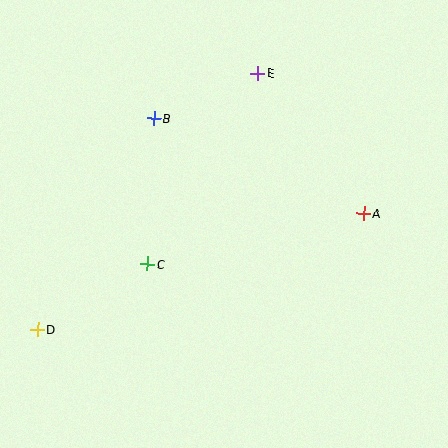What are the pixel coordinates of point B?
Point B is at (154, 118).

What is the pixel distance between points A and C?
The distance between A and C is 222 pixels.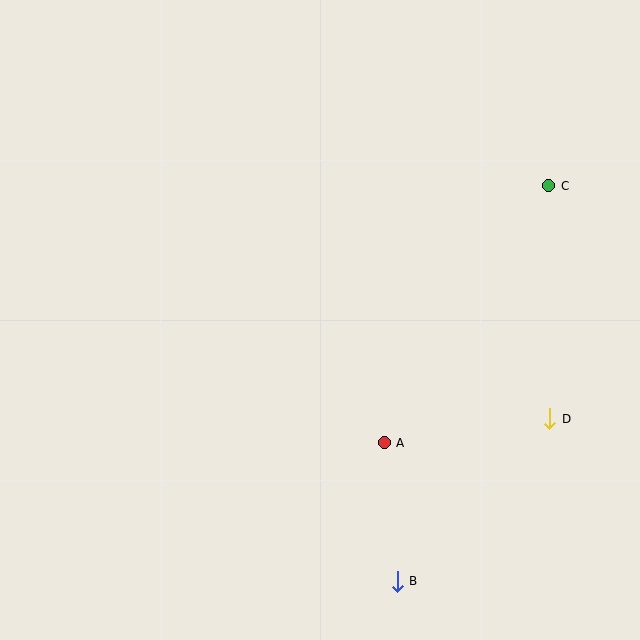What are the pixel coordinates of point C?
Point C is at (549, 186).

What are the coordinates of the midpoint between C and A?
The midpoint between C and A is at (466, 314).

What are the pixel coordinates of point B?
Point B is at (397, 582).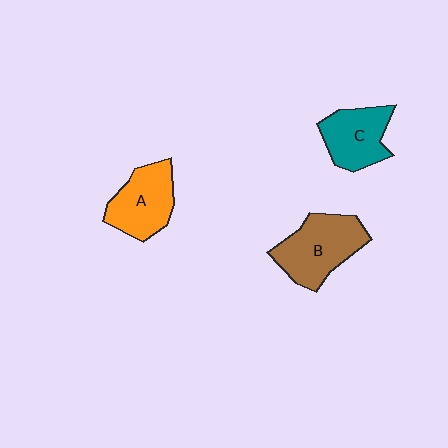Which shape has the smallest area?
Shape C (teal).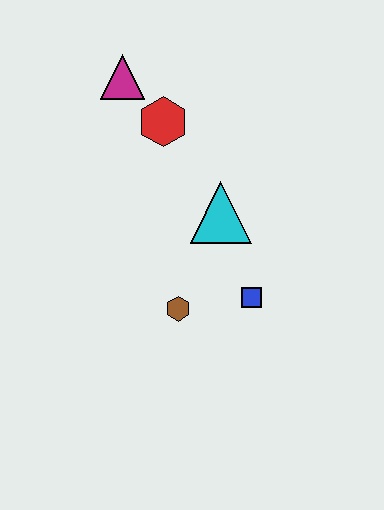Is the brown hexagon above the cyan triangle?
No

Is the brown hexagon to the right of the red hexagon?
Yes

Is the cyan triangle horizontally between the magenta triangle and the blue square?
Yes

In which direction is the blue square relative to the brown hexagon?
The blue square is to the right of the brown hexagon.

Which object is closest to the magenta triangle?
The red hexagon is closest to the magenta triangle.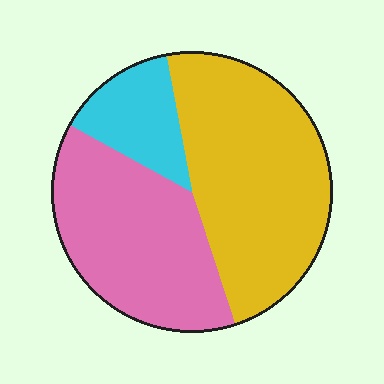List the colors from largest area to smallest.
From largest to smallest: yellow, pink, cyan.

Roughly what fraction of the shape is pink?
Pink covers around 40% of the shape.